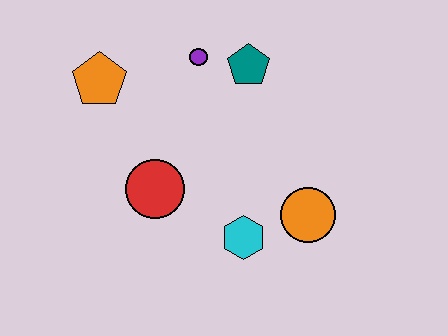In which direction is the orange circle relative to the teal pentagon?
The orange circle is below the teal pentagon.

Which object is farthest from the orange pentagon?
The orange circle is farthest from the orange pentagon.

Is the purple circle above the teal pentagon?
Yes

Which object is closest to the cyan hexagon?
The orange circle is closest to the cyan hexagon.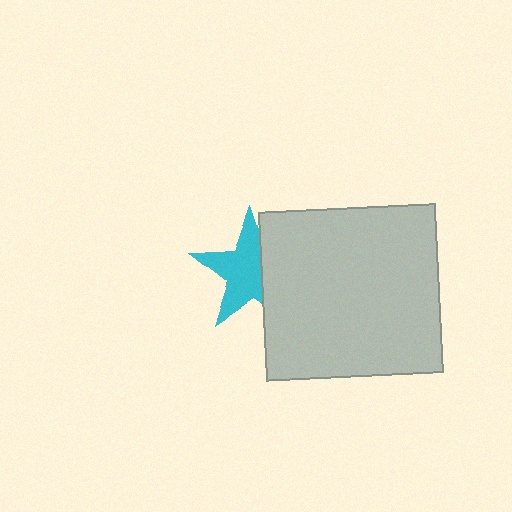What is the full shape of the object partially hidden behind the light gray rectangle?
The partially hidden object is a cyan star.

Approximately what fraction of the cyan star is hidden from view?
Roughly 37% of the cyan star is hidden behind the light gray rectangle.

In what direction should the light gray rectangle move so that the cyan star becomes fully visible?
The light gray rectangle should move right. That is the shortest direction to clear the overlap and leave the cyan star fully visible.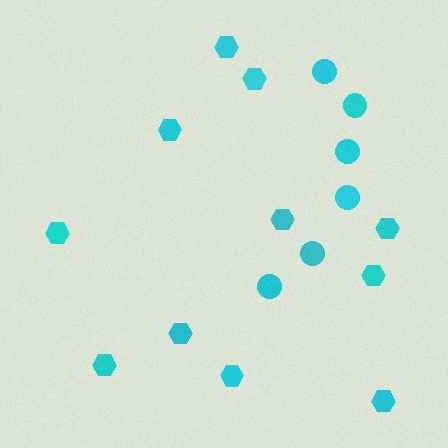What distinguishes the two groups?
There are 2 groups: one group of circles (6) and one group of hexagons (11).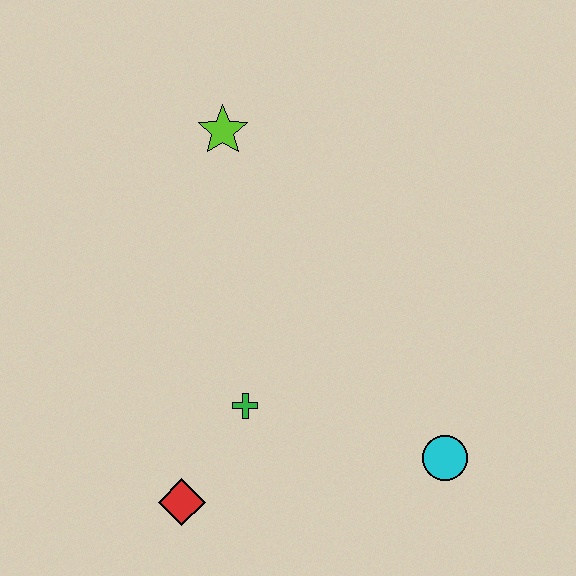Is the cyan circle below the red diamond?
No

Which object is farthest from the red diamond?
The lime star is farthest from the red diamond.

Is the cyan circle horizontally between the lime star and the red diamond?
No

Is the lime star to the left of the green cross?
Yes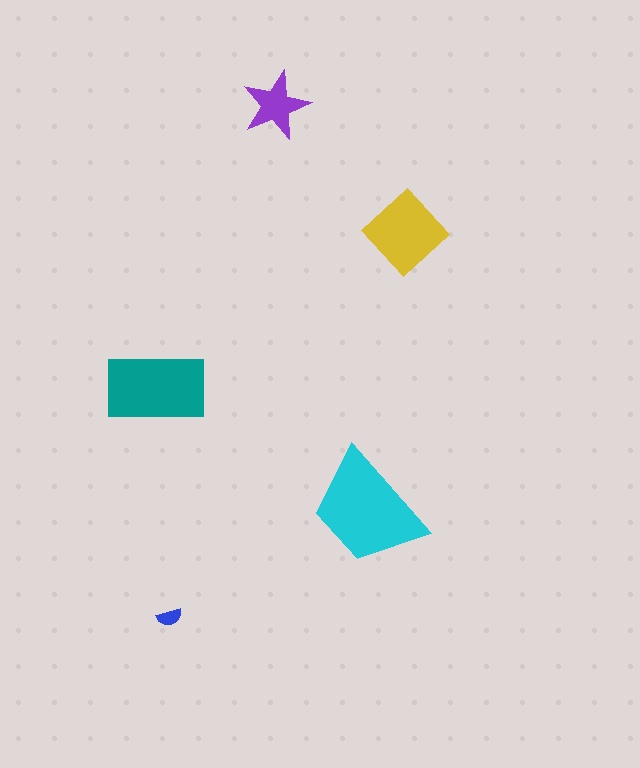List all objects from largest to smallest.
The cyan trapezoid, the teal rectangle, the yellow diamond, the purple star, the blue semicircle.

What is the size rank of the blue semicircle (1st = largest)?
5th.